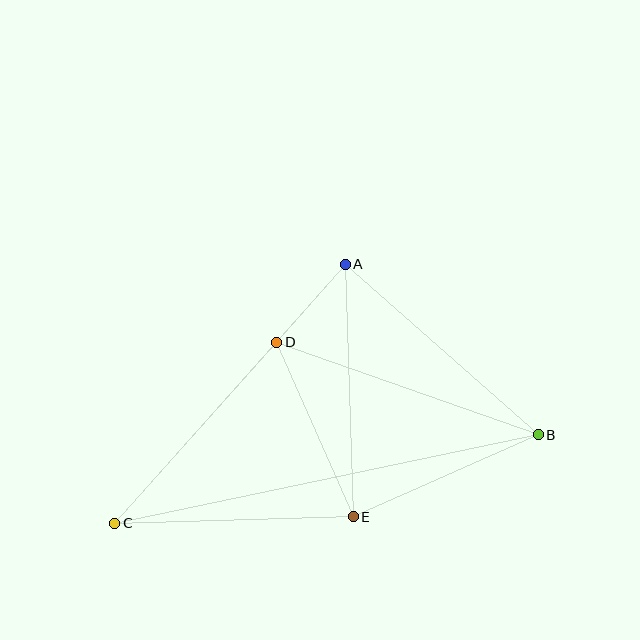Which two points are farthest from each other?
Points B and C are farthest from each other.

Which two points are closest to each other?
Points A and D are closest to each other.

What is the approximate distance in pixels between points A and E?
The distance between A and E is approximately 253 pixels.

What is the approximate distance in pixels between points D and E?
The distance between D and E is approximately 191 pixels.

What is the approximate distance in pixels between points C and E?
The distance between C and E is approximately 239 pixels.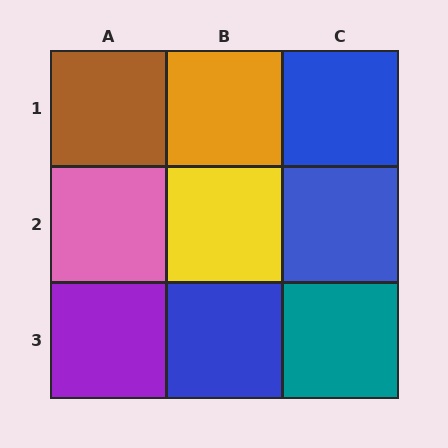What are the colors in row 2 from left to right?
Pink, yellow, blue.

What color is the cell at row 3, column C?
Teal.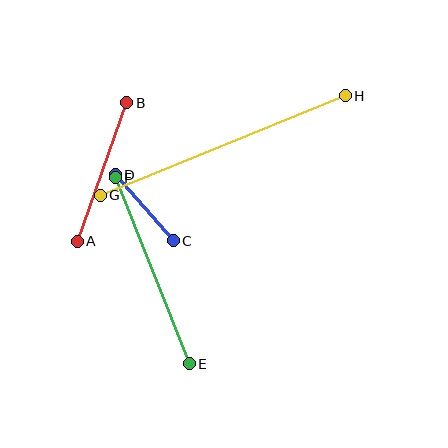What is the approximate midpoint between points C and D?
The midpoint is at approximately (144, 208) pixels.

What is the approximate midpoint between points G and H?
The midpoint is at approximately (223, 145) pixels.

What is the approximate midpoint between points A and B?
The midpoint is at approximately (102, 172) pixels.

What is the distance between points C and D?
The distance is approximately 88 pixels.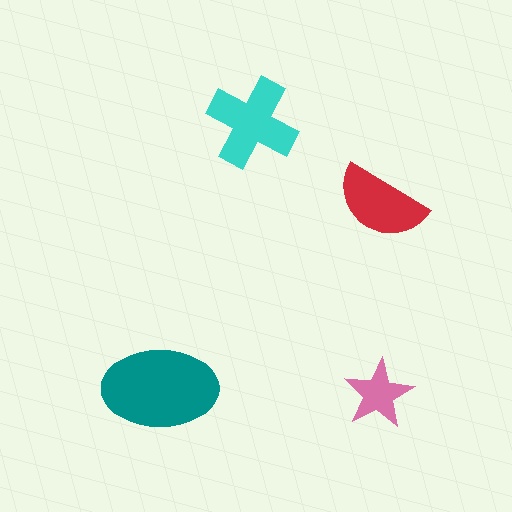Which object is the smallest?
The pink star.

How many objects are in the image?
There are 4 objects in the image.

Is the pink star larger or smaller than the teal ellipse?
Smaller.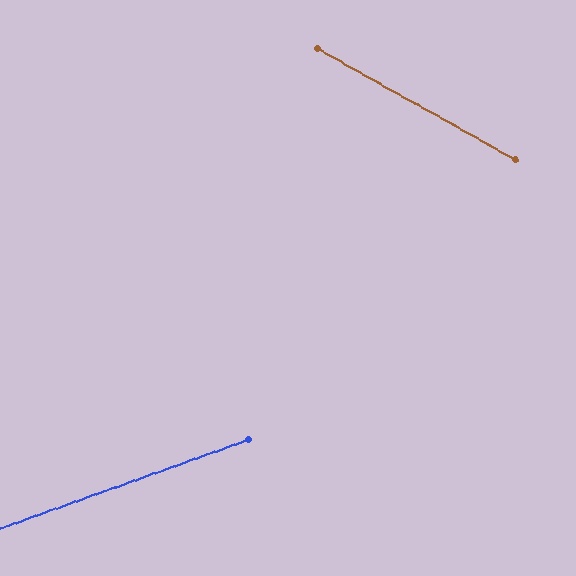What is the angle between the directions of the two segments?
Approximately 49 degrees.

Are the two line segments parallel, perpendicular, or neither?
Neither parallel nor perpendicular — they differ by about 49°.